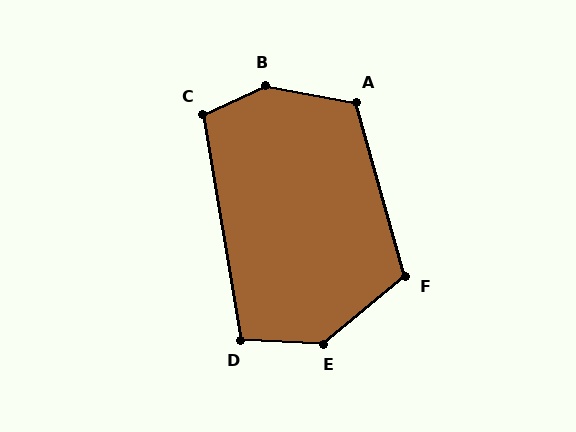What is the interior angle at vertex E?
Approximately 138 degrees (obtuse).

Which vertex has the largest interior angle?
B, at approximately 145 degrees.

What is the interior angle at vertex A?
Approximately 117 degrees (obtuse).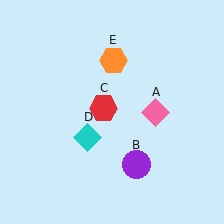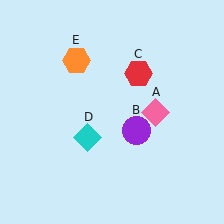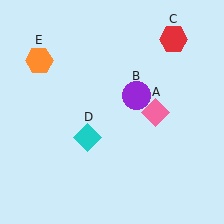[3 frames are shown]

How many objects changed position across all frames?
3 objects changed position: purple circle (object B), red hexagon (object C), orange hexagon (object E).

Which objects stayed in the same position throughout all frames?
Pink diamond (object A) and cyan diamond (object D) remained stationary.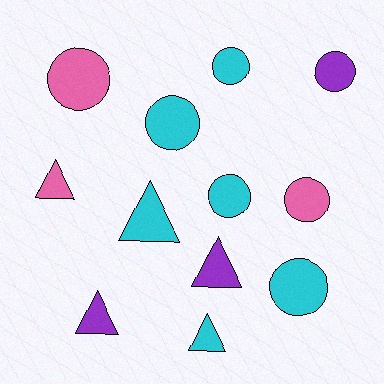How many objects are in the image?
There are 12 objects.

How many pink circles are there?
There are 2 pink circles.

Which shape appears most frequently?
Circle, with 7 objects.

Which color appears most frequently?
Cyan, with 6 objects.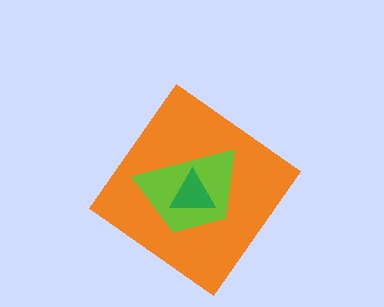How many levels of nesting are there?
3.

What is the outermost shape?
The orange diamond.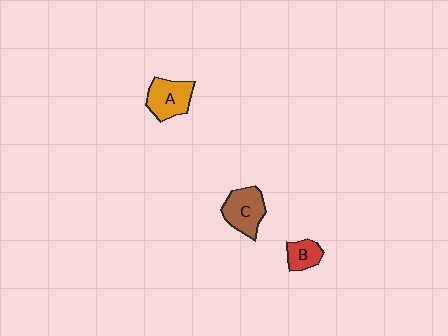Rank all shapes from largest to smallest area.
From largest to smallest: C (brown), A (orange), B (red).